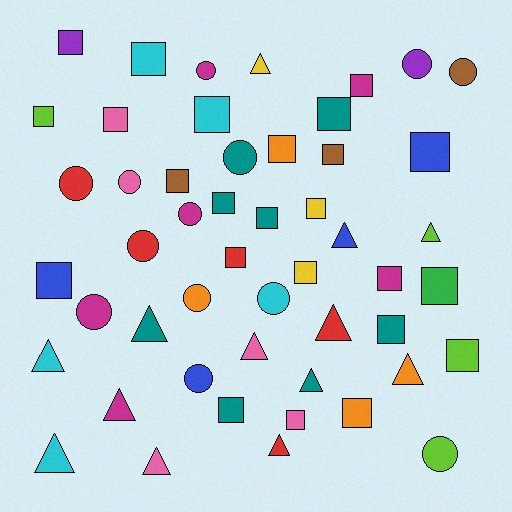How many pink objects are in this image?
There are 5 pink objects.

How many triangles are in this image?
There are 13 triangles.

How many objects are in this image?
There are 50 objects.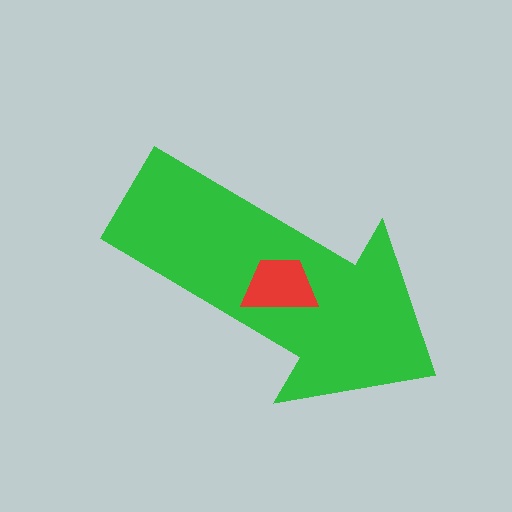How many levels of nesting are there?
2.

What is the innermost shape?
The red trapezoid.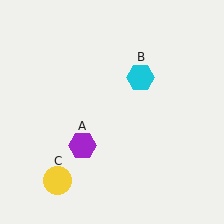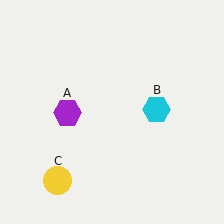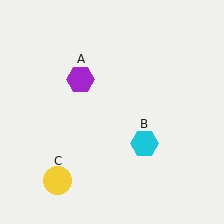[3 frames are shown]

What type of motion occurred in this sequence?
The purple hexagon (object A), cyan hexagon (object B) rotated clockwise around the center of the scene.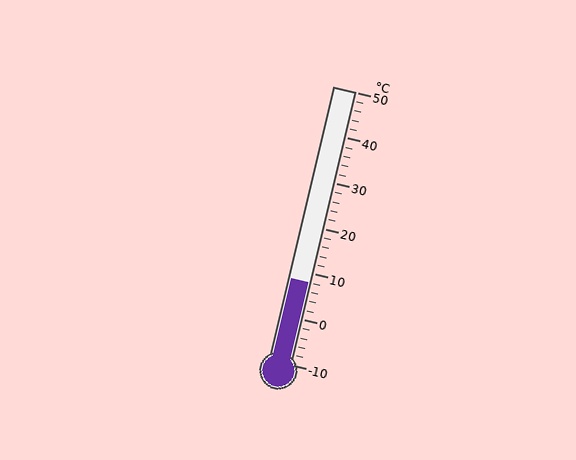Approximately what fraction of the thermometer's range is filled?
The thermometer is filled to approximately 30% of its range.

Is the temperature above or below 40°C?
The temperature is below 40°C.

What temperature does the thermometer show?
The thermometer shows approximately 8°C.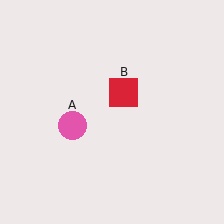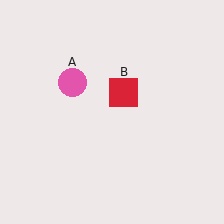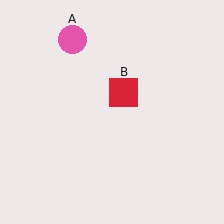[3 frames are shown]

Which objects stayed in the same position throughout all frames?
Red square (object B) remained stationary.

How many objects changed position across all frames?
1 object changed position: pink circle (object A).